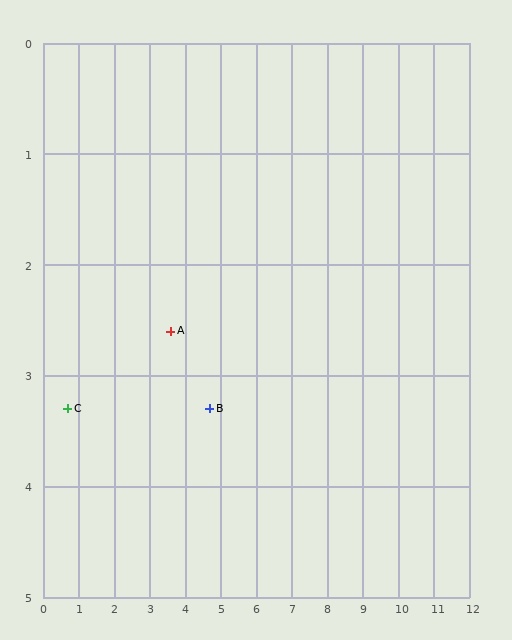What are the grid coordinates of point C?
Point C is at approximately (0.7, 3.3).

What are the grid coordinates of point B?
Point B is at approximately (4.7, 3.3).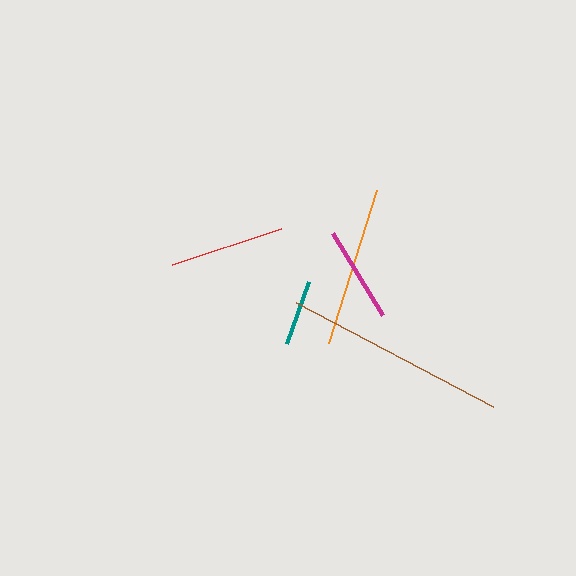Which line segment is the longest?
The brown line is the longest at approximately 223 pixels.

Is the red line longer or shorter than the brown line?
The brown line is longer than the red line.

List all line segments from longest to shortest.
From longest to shortest: brown, orange, red, magenta, teal.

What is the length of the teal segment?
The teal segment is approximately 66 pixels long.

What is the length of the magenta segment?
The magenta segment is approximately 96 pixels long.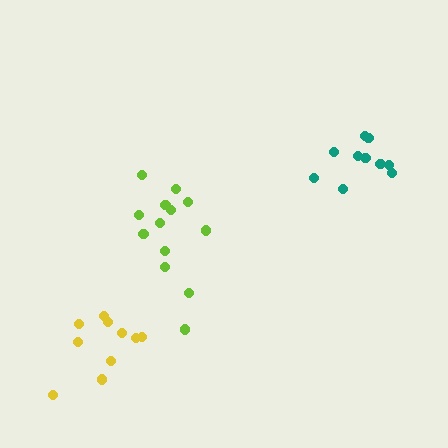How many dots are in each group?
Group 1: 14 dots, Group 2: 10 dots, Group 3: 10 dots (34 total).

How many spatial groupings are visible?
There are 3 spatial groupings.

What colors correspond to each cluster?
The clusters are colored: lime, teal, yellow.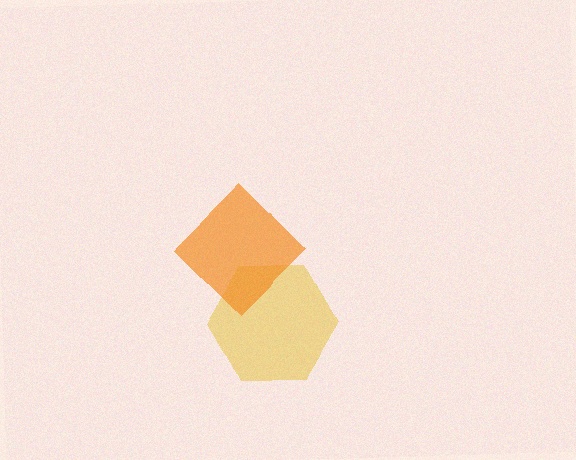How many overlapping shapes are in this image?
There are 2 overlapping shapes in the image.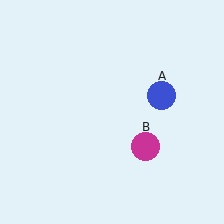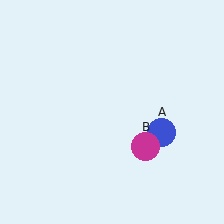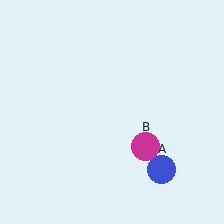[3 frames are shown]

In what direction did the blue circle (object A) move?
The blue circle (object A) moved down.